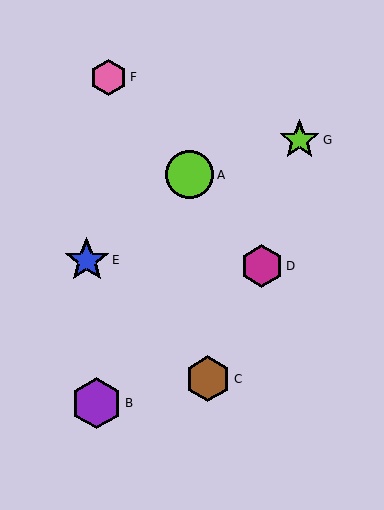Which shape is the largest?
The purple hexagon (labeled B) is the largest.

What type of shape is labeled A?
Shape A is a lime circle.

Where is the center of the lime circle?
The center of the lime circle is at (190, 175).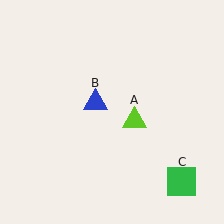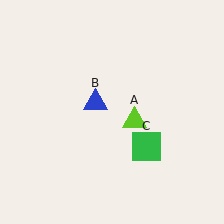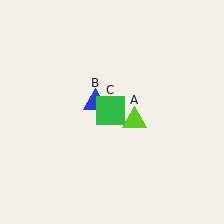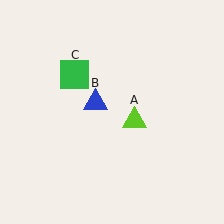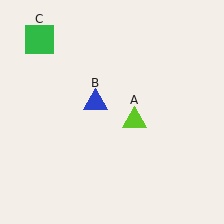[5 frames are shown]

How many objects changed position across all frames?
1 object changed position: green square (object C).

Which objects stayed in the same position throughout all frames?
Lime triangle (object A) and blue triangle (object B) remained stationary.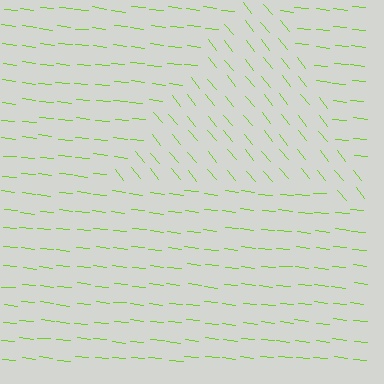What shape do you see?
I see a triangle.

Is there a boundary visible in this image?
Yes, there is a texture boundary formed by a change in line orientation.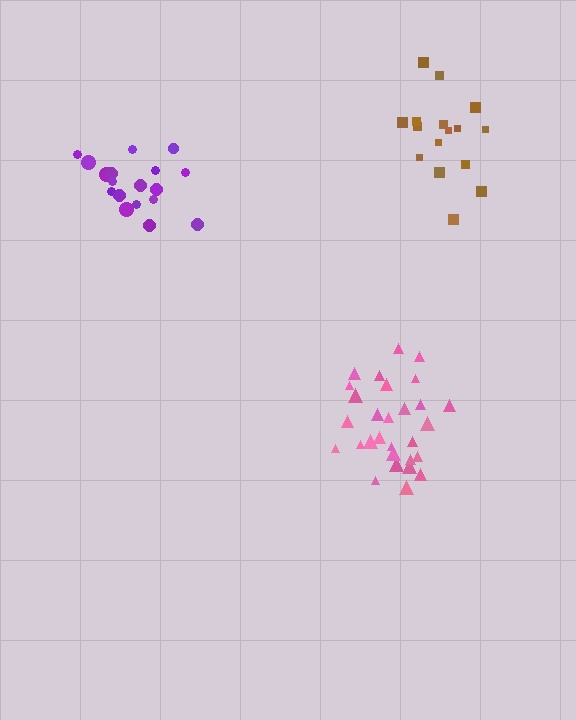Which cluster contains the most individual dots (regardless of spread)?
Pink (29).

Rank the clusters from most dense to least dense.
pink, purple, brown.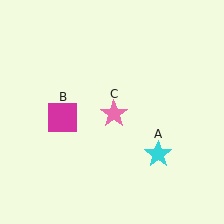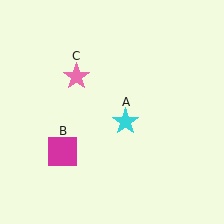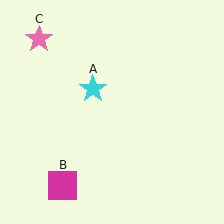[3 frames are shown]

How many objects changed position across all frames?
3 objects changed position: cyan star (object A), magenta square (object B), pink star (object C).